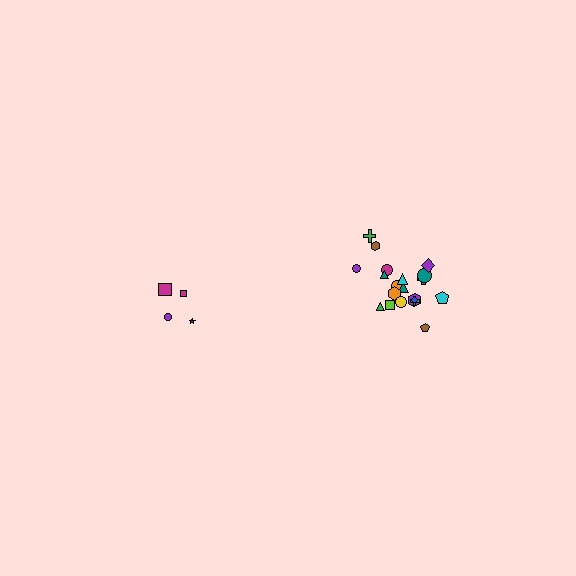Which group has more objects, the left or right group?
The right group.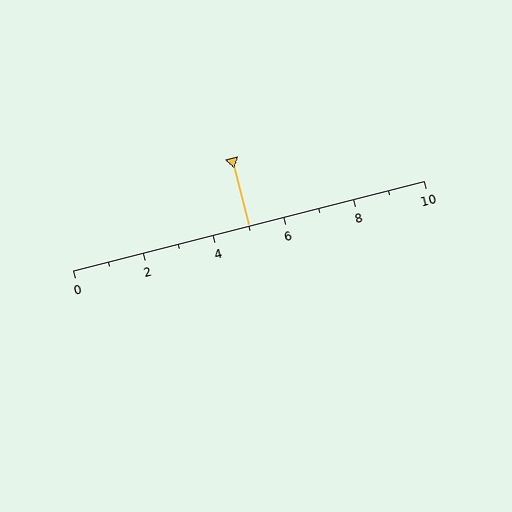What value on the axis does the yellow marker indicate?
The marker indicates approximately 5.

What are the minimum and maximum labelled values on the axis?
The axis runs from 0 to 10.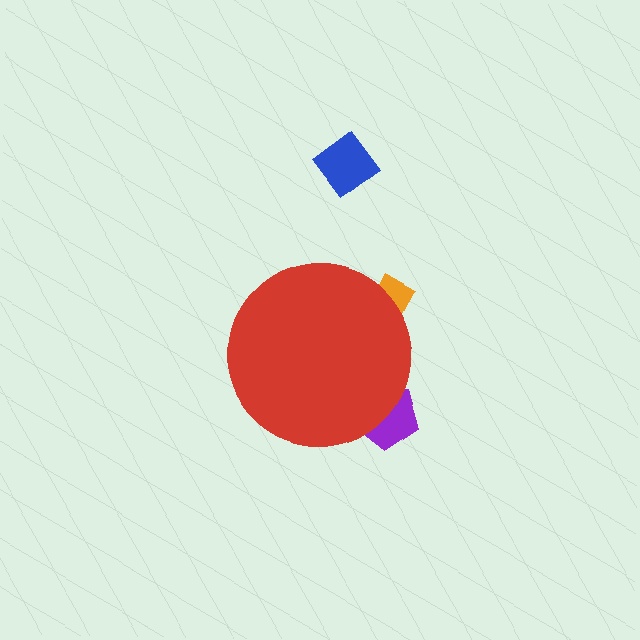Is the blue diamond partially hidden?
No, the blue diamond is fully visible.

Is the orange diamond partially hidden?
Yes, the orange diamond is partially hidden behind the red circle.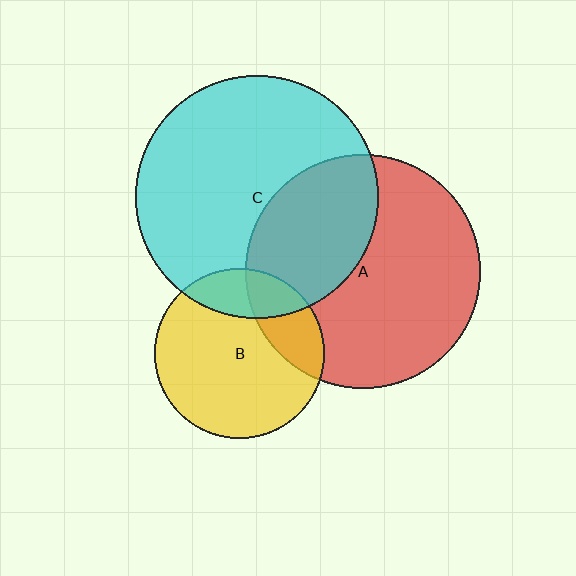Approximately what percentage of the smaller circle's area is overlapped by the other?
Approximately 35%.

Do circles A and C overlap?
Yes.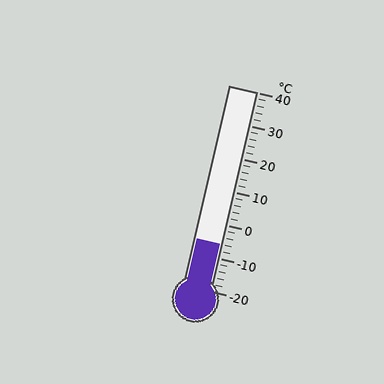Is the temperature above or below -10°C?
The temperature is above -10°C.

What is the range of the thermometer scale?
The thermometer scale ranges from -20°C to 40°C.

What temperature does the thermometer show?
The thermometer shows approximately -6°C.